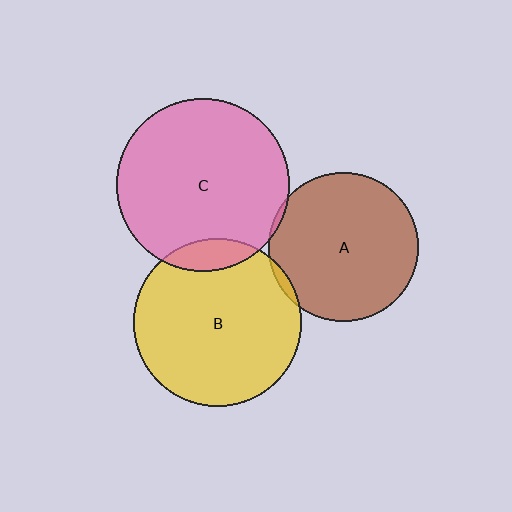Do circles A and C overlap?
Yes.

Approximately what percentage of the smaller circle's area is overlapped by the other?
Approximately 5%.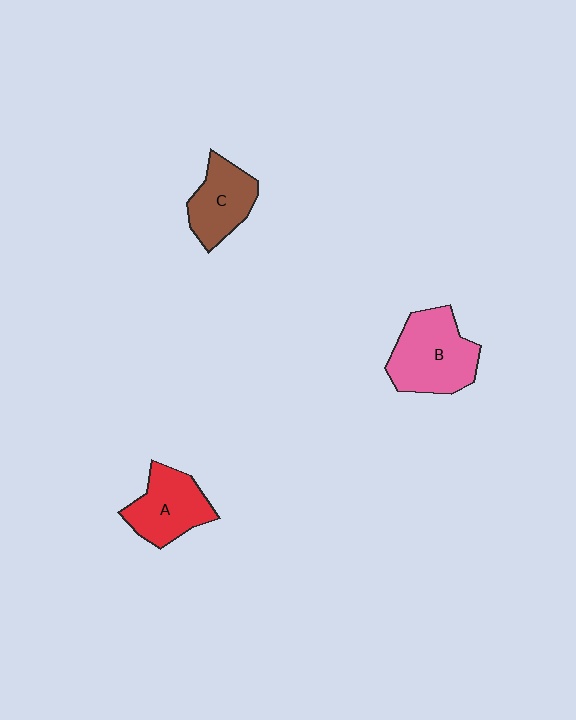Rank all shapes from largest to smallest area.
From largest to smallest: B (pink), A (red), C (brown).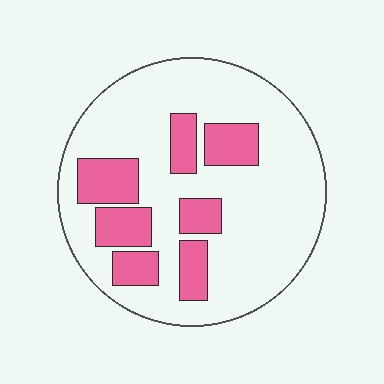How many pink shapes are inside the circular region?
7.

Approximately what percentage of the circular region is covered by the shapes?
Approximately 25%.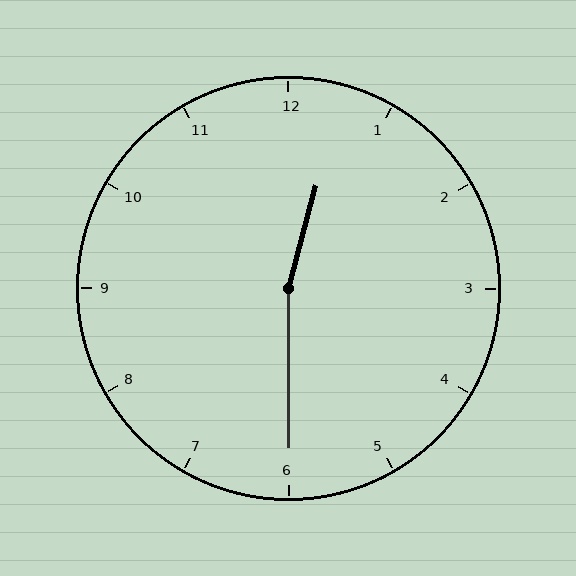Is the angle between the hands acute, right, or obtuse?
It is obtuse.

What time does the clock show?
12:30.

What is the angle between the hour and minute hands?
Approximately 165 degrees.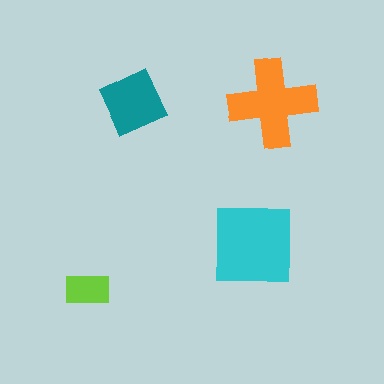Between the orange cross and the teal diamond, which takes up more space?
The orange cross.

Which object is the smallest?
The lime rectangle.